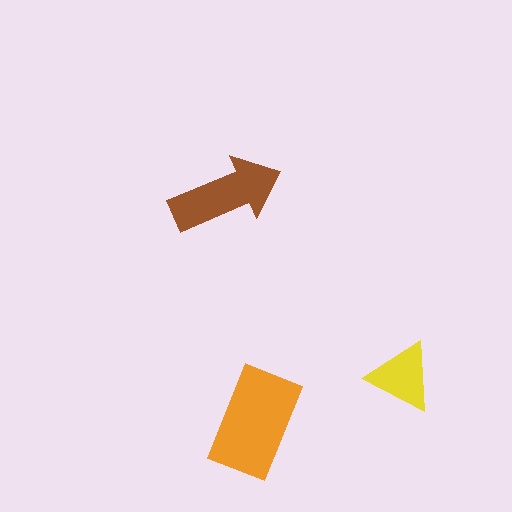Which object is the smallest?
The yellow triangle.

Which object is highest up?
The brown arrow is topmost.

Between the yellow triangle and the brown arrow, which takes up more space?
The brown arrow.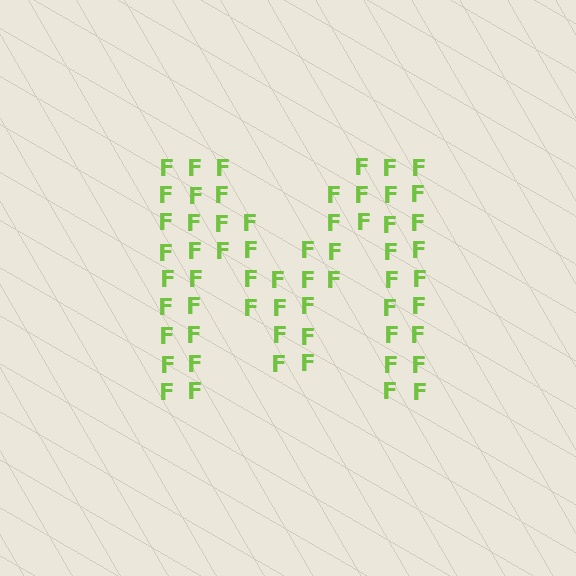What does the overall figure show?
The overall figure shows the letter M.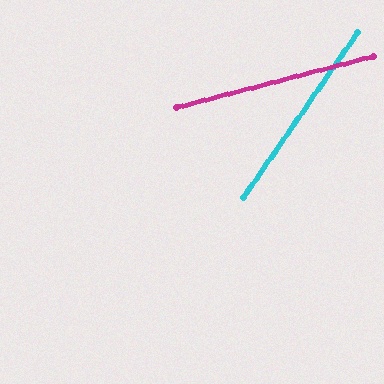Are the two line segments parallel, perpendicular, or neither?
Neither parallel nor perpendicular — they differ by about 41°.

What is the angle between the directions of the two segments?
Approximately 41 degrees.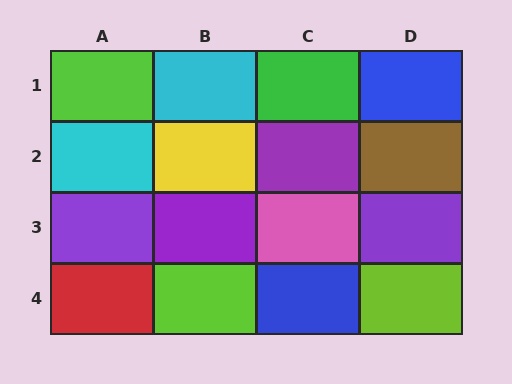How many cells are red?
1 cell is red.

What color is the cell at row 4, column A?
Red.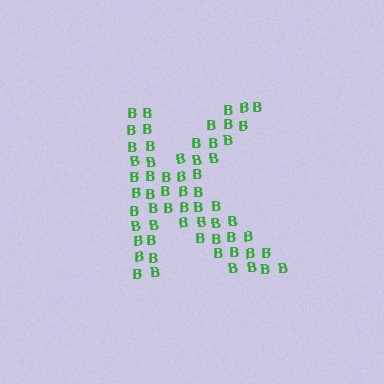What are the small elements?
The small elements are letter B's.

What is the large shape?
The large shape is the letter K.